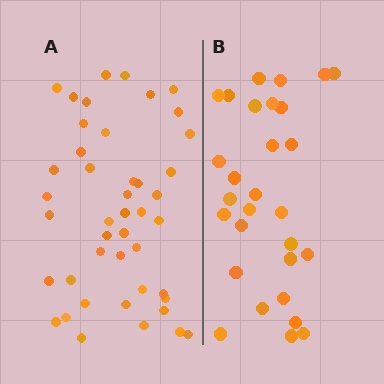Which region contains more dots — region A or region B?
Region A (the left region) has more dots.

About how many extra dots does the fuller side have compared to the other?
Region A has approximately 15 more dots than region B.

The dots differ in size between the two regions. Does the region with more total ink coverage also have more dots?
No. Region B has more total ink coverage because its dots are larger, but region A actually contains more individual dots. Total area can be misleading — the number of items is what matters here.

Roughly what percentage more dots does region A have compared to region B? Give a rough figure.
About 50% more.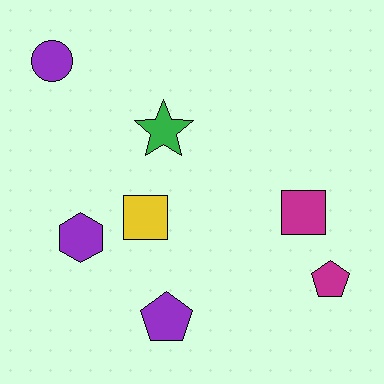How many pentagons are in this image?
There are 2 pentagons.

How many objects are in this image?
There are 7 objects.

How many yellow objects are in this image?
There is 1 yellow object.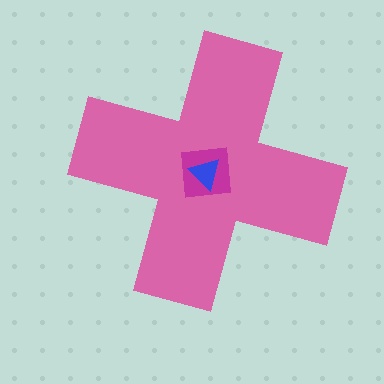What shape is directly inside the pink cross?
The magenta square.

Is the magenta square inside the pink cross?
Yes.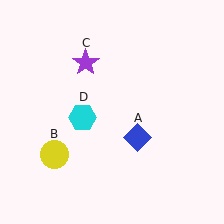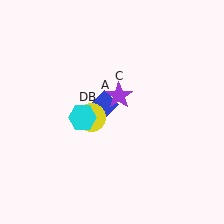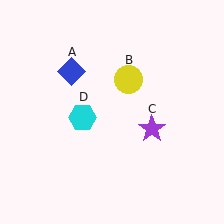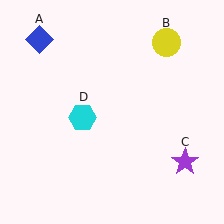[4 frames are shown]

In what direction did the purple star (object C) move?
The purple star (object C) moved down and to the right.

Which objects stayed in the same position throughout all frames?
Cyan hexagon (object D) remained stationary.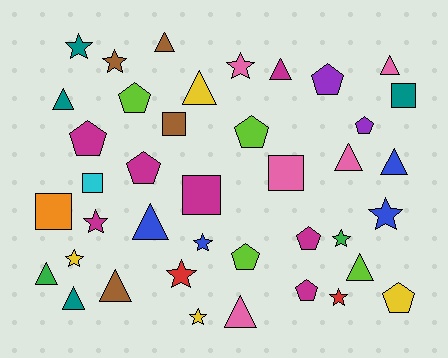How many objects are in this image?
There are 40 objects.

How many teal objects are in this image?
There are 4 teal objects.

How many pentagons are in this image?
There are 10 pentagons.